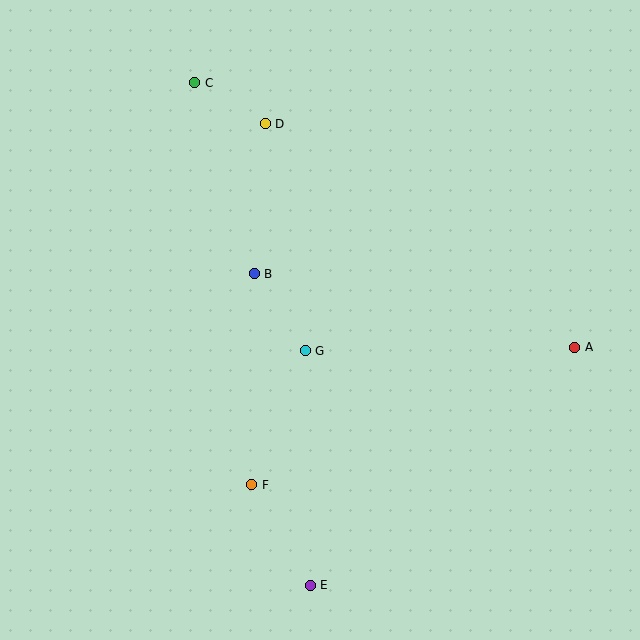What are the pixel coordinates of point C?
Point C is at (195, 83).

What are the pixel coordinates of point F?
Point F is at (252, 485).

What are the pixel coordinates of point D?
Point D is at (265, 124).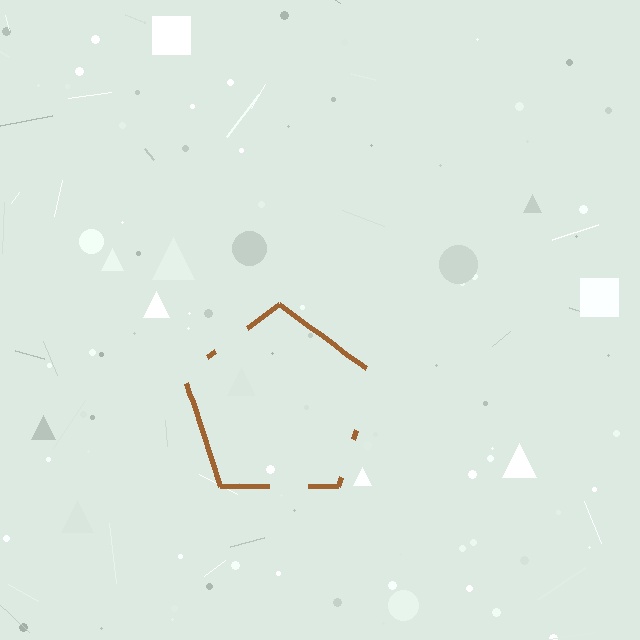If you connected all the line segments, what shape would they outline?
They would outline a pentagon.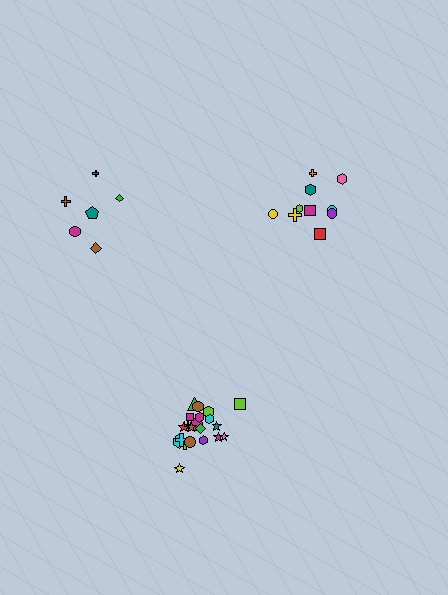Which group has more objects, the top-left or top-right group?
The top-right group.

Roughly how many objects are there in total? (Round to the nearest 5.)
Roughly 40 objects in total.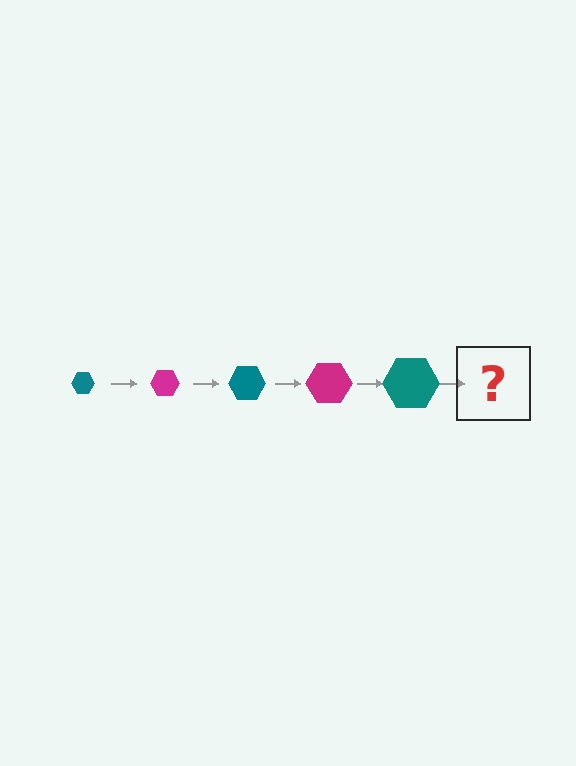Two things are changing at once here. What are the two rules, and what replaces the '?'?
The two rules are that the hexagon grows larger each step and the color cycles through teal and magenta. The '?' should be a magenta hexagon, larger than the previous one.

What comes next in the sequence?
The next element should be a magenta hexagon, larger than the previous one.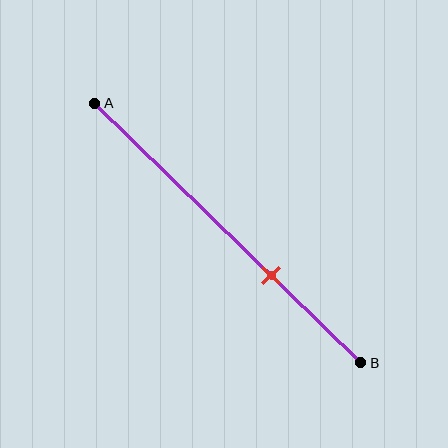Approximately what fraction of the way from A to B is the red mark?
The red mark is approximately 65% of the way from A to B.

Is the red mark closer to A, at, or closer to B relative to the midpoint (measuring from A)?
The red mark is closer to point B than the midpoint of segment AB.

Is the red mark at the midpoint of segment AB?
No, the mark is at about 65% from A, not at the 50% midpoint.